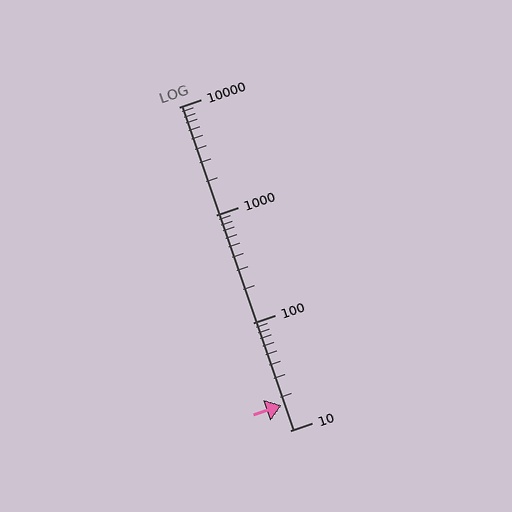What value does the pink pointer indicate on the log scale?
The pointer indicates approximately 17.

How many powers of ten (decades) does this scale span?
The scale spans 3 decades, from 10 to 10000.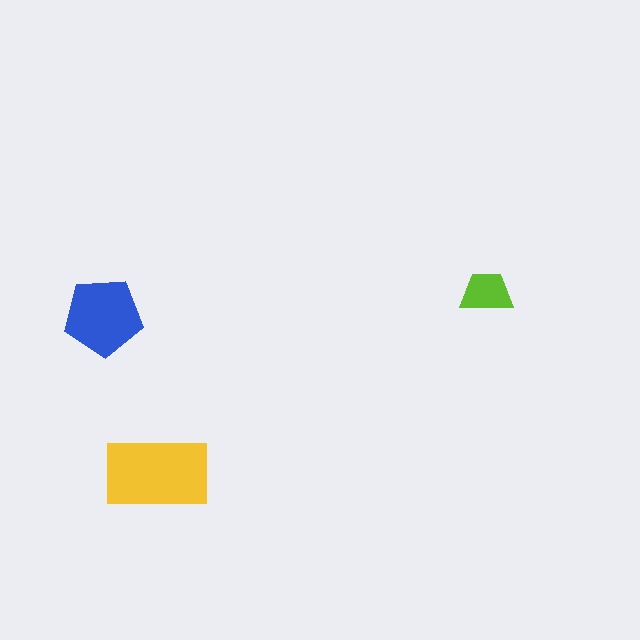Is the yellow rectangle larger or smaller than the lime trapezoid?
Larger.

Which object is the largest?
The yellow rectangle.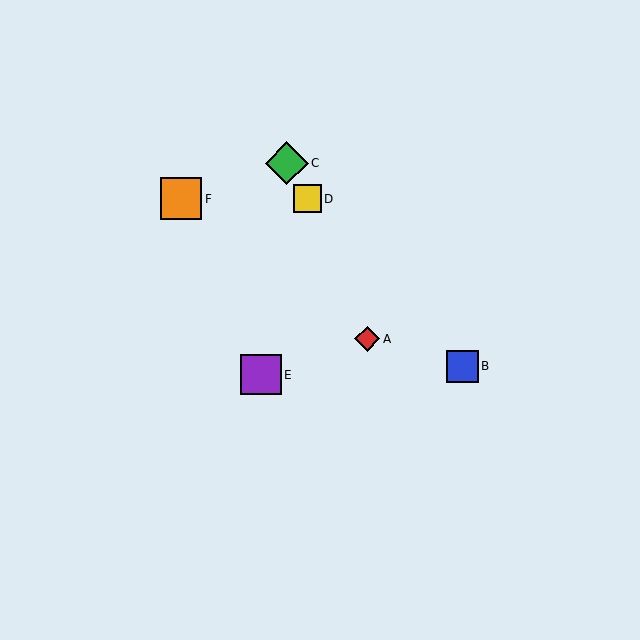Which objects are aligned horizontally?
Objects D, F are aligned horizontally.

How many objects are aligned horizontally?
2 objects (D, F) are aligned horizontally.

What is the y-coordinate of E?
Object E is at y≈375.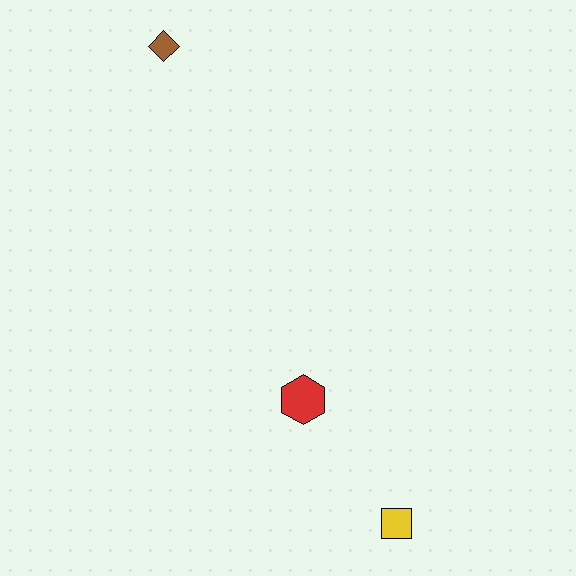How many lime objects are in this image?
There are no lime objects.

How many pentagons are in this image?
There are no pentagons.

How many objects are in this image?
There are 3 objects.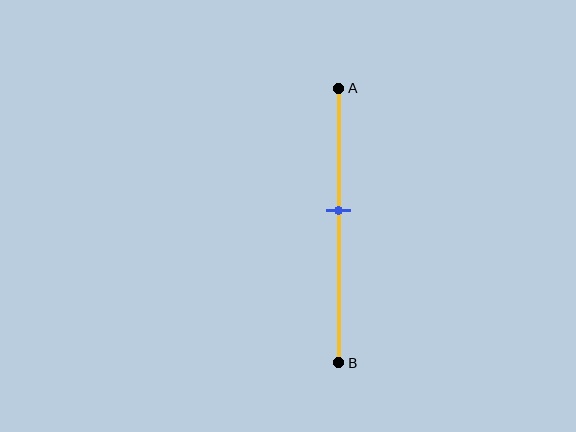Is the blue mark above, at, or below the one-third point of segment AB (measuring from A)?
The blue mark is below the one-third point of segment AB.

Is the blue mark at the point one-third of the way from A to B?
No, the mark is at about 45% from A, not at the 33% one-third point.